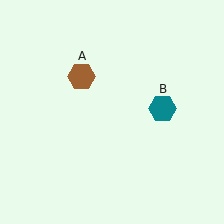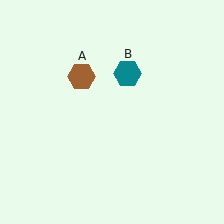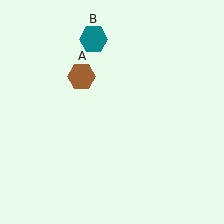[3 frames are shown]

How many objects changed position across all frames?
1 object changed position: teal hexagon (object B).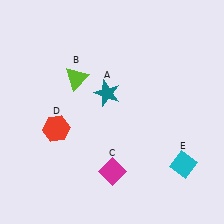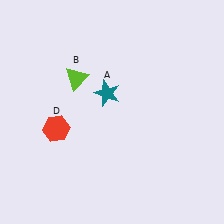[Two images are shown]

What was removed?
The magenta diamond (C), the cyan diamond (E) were removed in Image 2.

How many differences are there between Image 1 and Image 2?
There are 2 differences between the two images.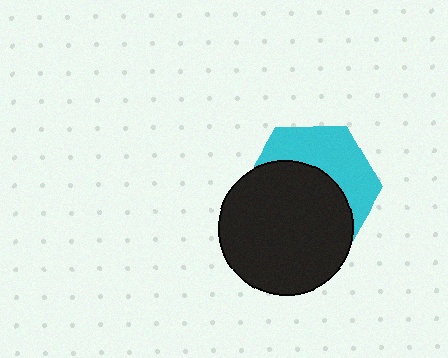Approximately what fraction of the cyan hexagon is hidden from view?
Roughly 58% of the cyan hexagon is hidden behind the black circle.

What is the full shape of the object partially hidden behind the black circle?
The partially hidden object is a cyan hexagon.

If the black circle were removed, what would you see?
You would see the complete cyan hexagon.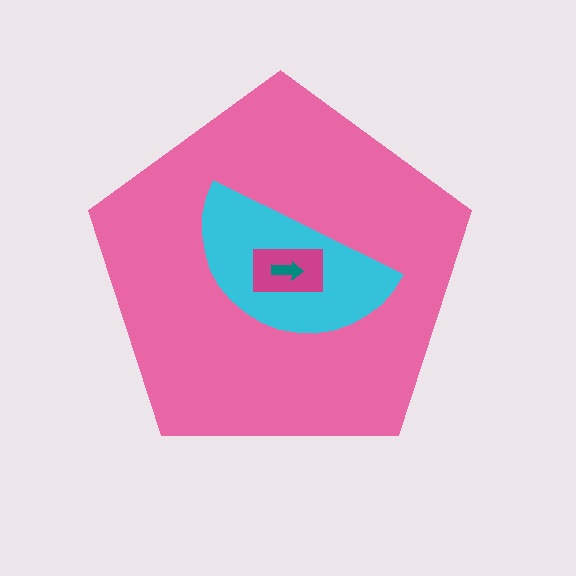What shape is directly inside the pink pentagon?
The cyan semicircle.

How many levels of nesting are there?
4.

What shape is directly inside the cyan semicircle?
The magenta rectangle.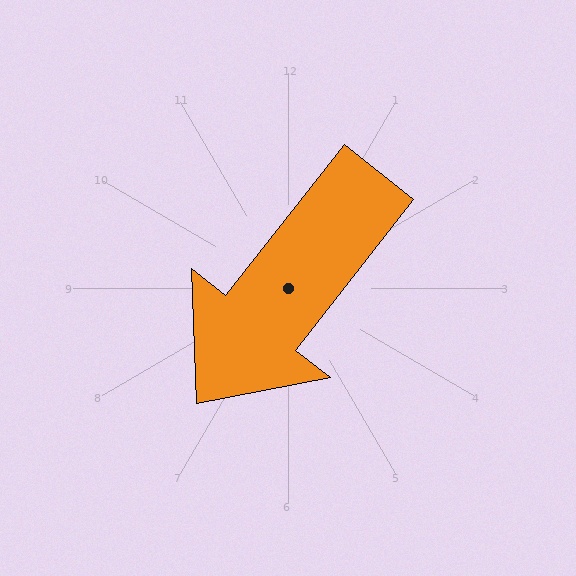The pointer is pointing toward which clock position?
Roughly 7 o'clock.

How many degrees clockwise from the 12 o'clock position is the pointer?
Approximately 218 degrees.